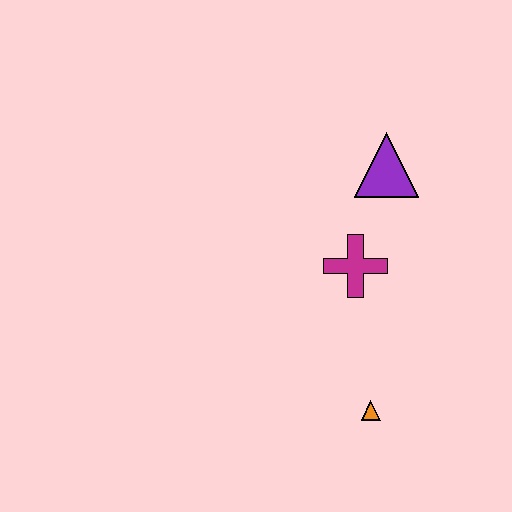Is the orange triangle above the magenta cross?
No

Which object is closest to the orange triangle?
The magenta cross is closest to the orange triangle.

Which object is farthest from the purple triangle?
The orange triangle is farthest from the purple triangle.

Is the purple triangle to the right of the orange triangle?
Yes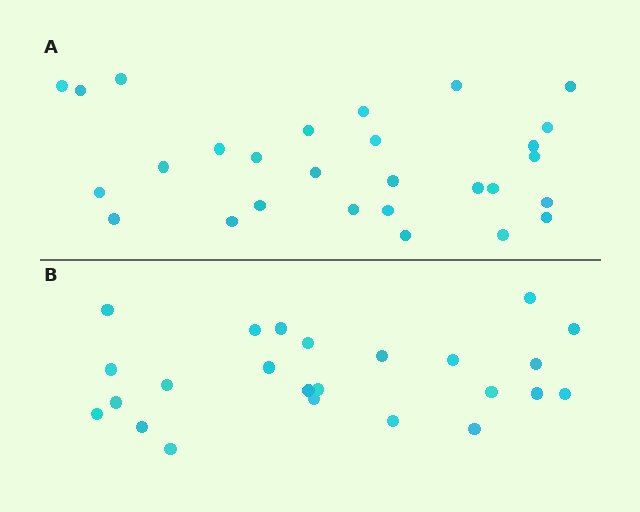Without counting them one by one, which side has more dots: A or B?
Region A (the top region) has more dots.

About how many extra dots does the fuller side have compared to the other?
Region A has about 4 more dots than region B.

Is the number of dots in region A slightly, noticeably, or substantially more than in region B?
Region A has only slightly more — the two regions are fairly close. The ratio is roughly 1.2 to 1.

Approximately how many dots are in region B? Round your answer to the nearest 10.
About 20 dots. (The exact count is 24, which rounds to 20.)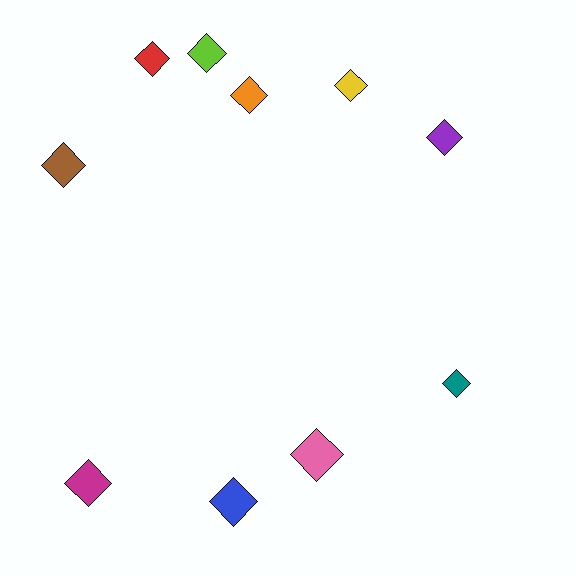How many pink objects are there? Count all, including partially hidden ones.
There is 1 pink object.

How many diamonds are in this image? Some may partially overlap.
There are 10 diamonds.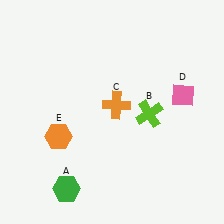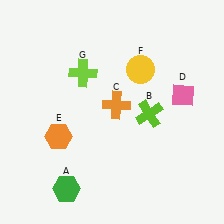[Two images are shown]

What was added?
A yellow circle (F), a lime cross (G) were added in Image 2.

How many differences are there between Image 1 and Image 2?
There are 2 differences between the two images.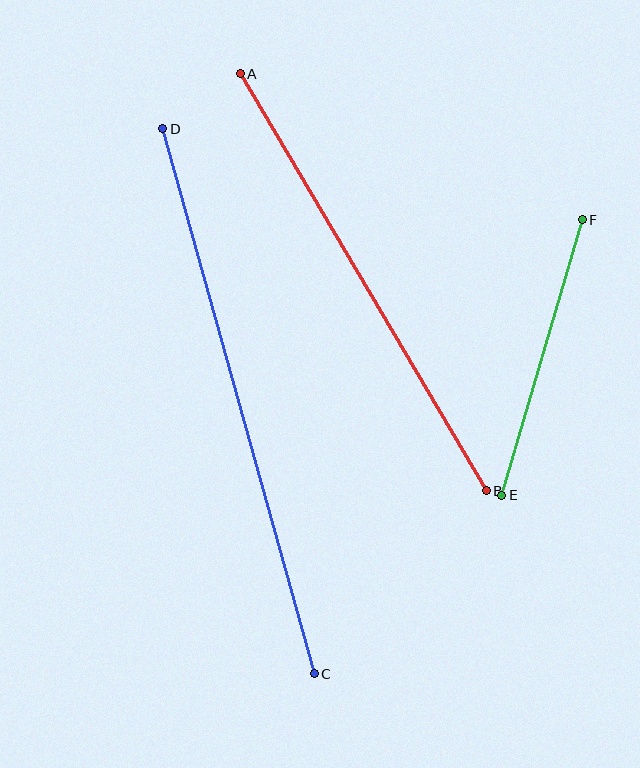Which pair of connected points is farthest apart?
Points C and D are farthest apart.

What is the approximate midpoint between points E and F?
The midpoint is at approximately (542, 358) pixels.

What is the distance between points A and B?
The distance is approximately 484 pixels.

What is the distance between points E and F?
The distance is approximately 287 pixels.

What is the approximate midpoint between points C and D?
The midpoint is at approximately (239, 401) pixels.